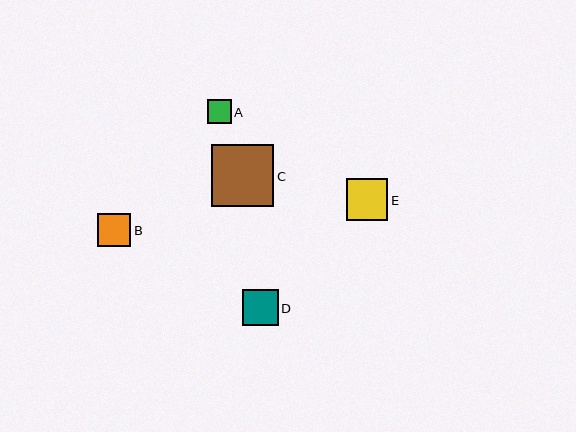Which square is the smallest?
Square A is the smallest with a size of approximately 24 pixels.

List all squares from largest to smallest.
From largest to smallest: C, E, D, B, A.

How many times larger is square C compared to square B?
Square C is approximately 1.8 times the size of square B.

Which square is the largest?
Square C is the largest with a size of approximately 62 pixels.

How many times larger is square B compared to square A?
Square B is approximately 1.4 times the size of square A.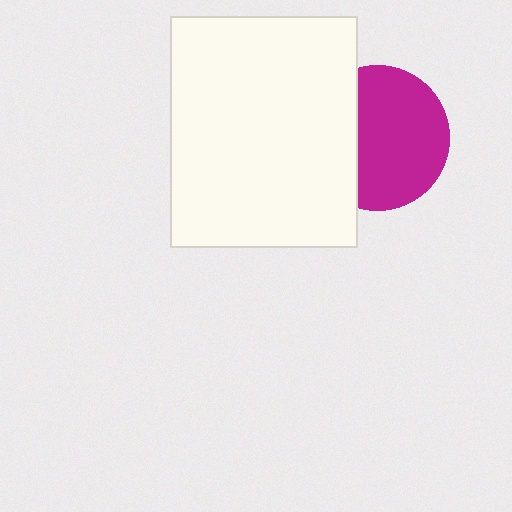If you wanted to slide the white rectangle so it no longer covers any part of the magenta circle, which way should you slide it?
Slide it left — that is the most direct way to separate the two shapes.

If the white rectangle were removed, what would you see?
You would see the complete magenta circle.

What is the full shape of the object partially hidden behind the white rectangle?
The partially hidden object is a magenta circle.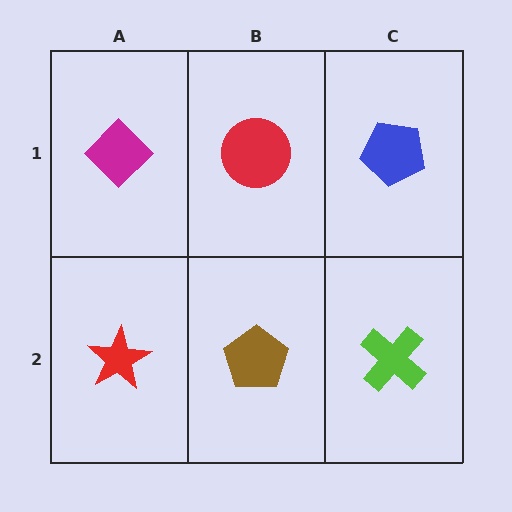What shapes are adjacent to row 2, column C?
A blue pentagon (row 1, column C), a brown pentagon (row 2, column B).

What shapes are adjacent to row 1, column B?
A brown pentagon (row 2, column B), a magenta diamond (row 1, column A), a blue pentagon (row 1, column C).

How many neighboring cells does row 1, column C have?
2.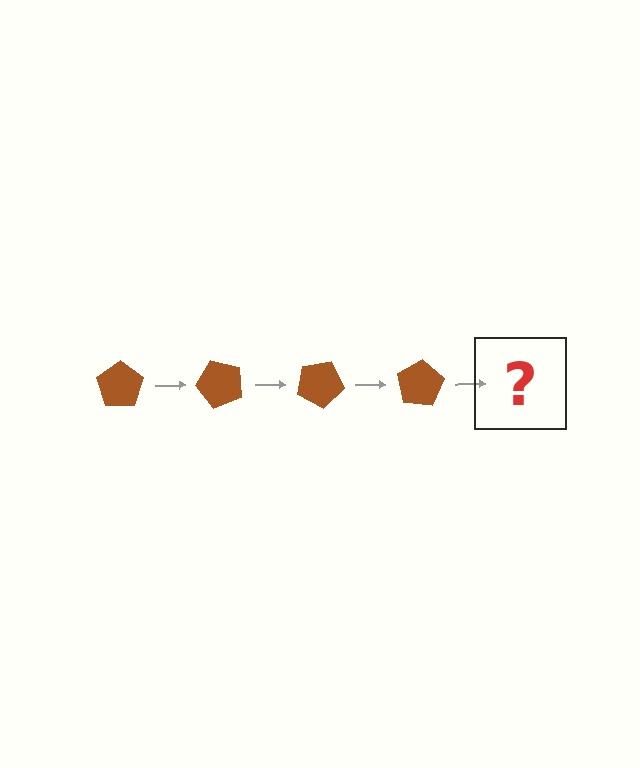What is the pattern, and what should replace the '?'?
The pattern is that the pentagon rotates 50 degrees each step. The '?' should be a brown pentagon rotated 200 degrees.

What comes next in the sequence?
The next element should be a brown pentagon rotated 200 degrees.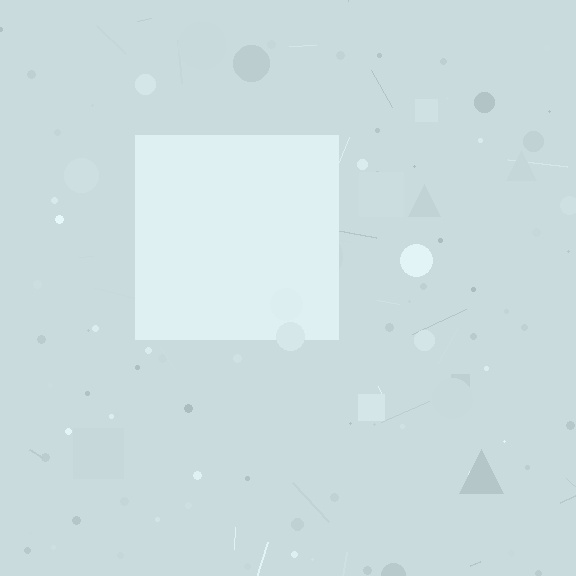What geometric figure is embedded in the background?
A square is embedded in the background.